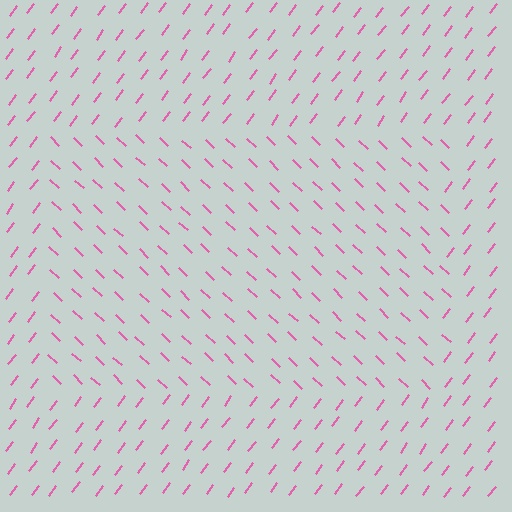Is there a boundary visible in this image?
Yes, there is a texture boundary formed by a change in line orientation.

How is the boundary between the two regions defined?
The boundary is defined purely by a change in line orientation (approximately 83 degrees difference). All lines are the same color and thickness.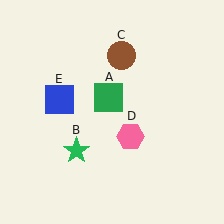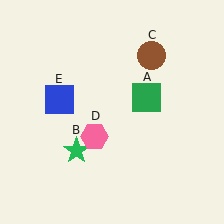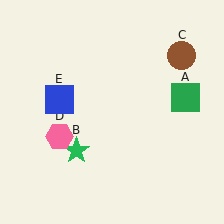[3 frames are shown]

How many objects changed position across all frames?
3 objects changed position: green square (object A), brown circle (object C), pink hexagon (object D).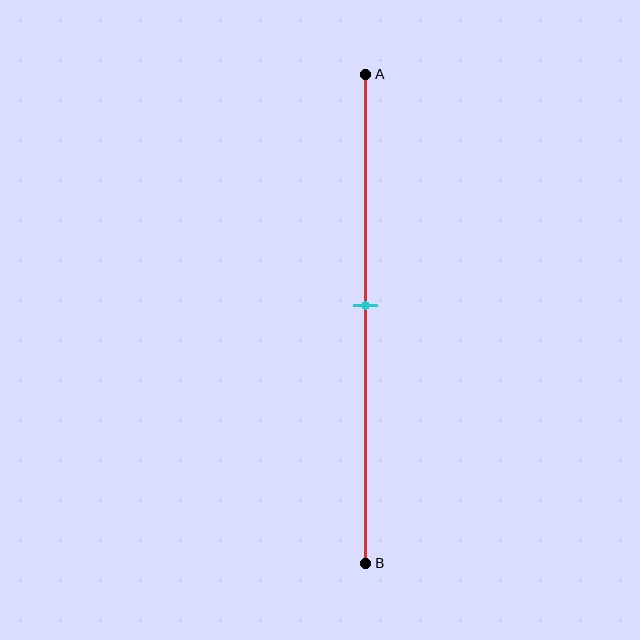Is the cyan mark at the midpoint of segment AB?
Yes, the mark is approximately at the midpoint.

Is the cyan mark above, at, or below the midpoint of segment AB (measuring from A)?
The cyan mark is approximately at the midpoint of segment AB.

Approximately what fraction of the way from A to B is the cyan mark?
The cyan mark is approximately 45% of the way from A to B.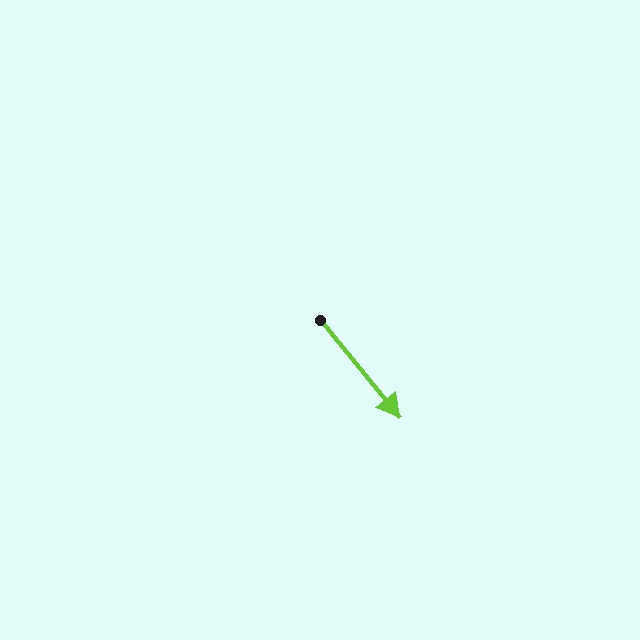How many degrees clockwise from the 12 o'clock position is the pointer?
Approximately 141 degrees.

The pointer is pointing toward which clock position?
Roughly 5 o'clock.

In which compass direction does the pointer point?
Southeast.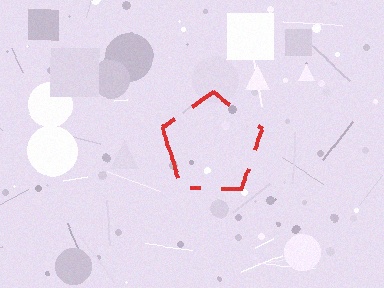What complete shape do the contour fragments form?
The contour fragments form a pentagon.